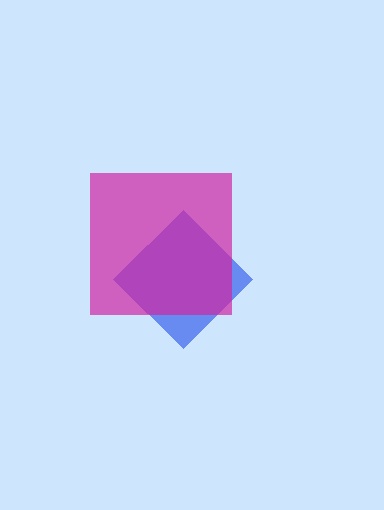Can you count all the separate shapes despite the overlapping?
Yes, there are 2 separate shapes.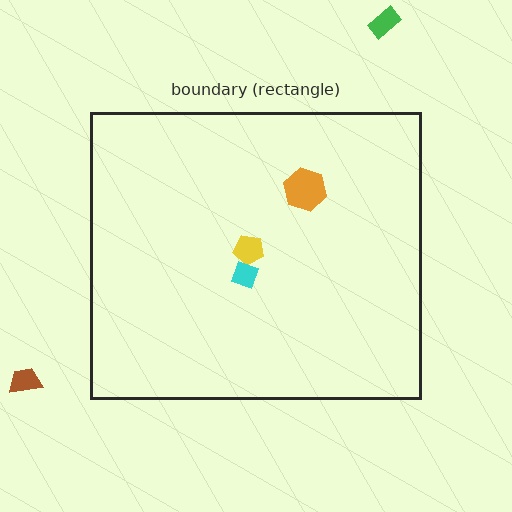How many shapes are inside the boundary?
3 inside, 2 outside.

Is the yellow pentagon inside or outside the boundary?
Inside.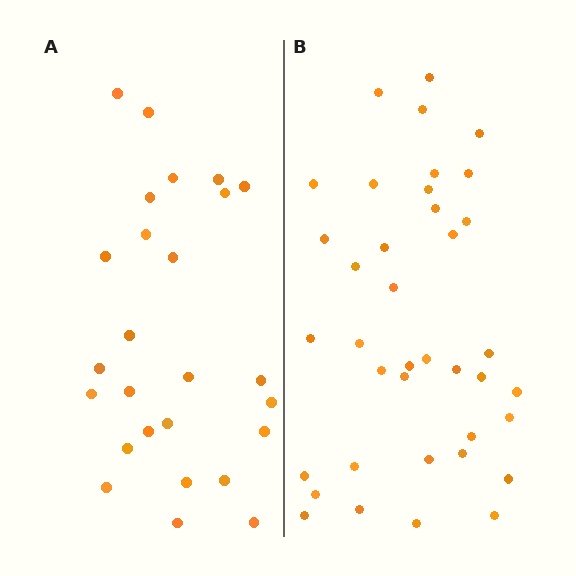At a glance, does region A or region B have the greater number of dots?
Region B (the right region) has more dots.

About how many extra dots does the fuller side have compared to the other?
Region B has roughly 12 or so more dots than region A.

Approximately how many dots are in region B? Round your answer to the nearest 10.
About 40 dots. (The exact count is 38, which rounds to 40.)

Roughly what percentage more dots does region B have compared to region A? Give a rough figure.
About 45% more.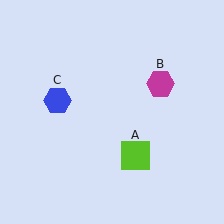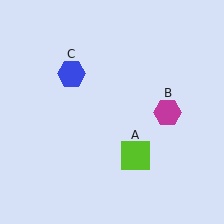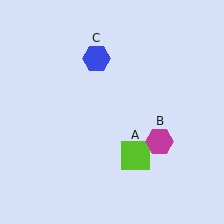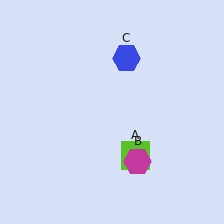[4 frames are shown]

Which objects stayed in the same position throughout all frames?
Lime square (object A) remained stationary.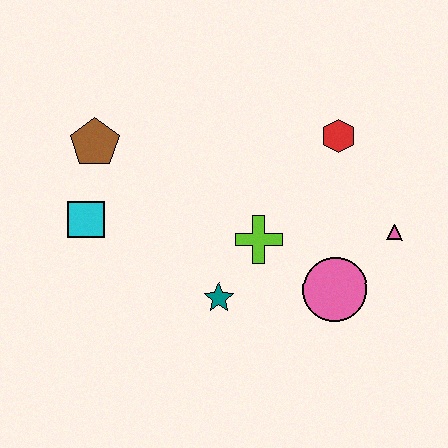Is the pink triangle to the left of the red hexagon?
No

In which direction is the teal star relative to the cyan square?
The teal star is to the right of the cyan square.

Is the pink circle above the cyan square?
No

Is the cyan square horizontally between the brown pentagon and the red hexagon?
No